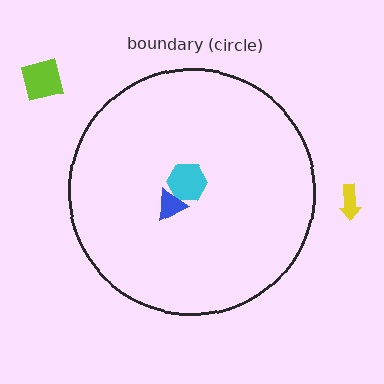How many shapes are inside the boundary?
2 inside, 2 outside.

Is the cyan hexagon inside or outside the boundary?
Inside.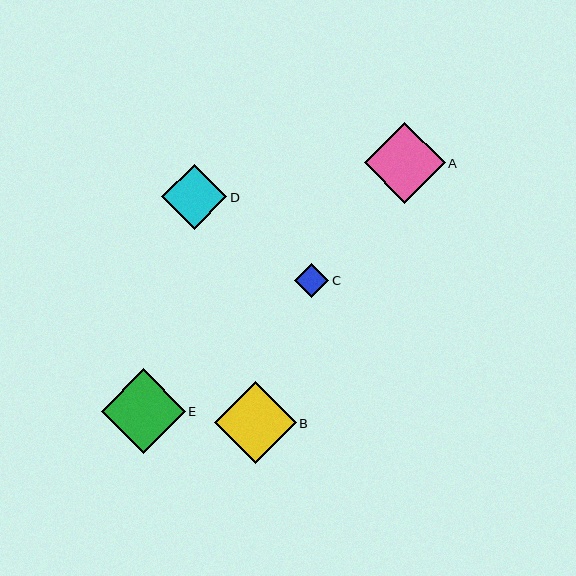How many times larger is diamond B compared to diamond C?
Diamond B is approximately 2.4 times the size of diamond C.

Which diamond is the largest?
Diamond E is the largest with a size of approximately 84 pixels.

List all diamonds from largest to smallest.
From largest to smallest: E, B, A, D, C.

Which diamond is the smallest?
Diamond C is the smallest with a size of approximately 34 pixels.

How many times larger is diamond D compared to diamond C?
Diamond D is approximately 1.9 times the size of diamond C.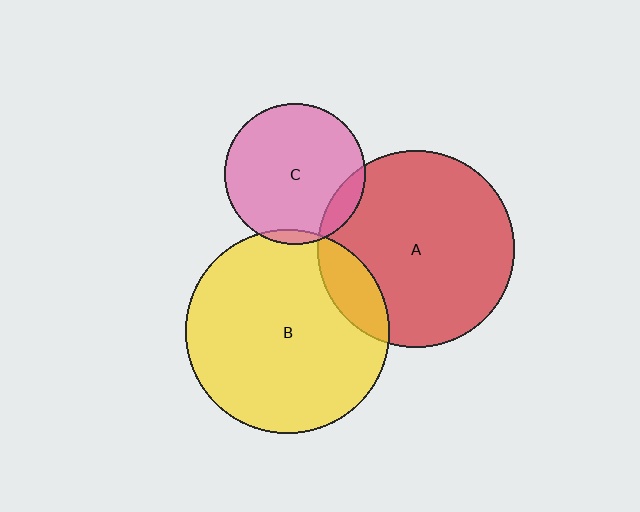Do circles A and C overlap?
Yes.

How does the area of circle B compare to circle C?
Approximately 2.1 times.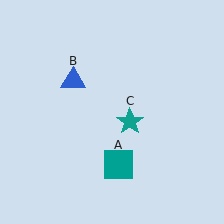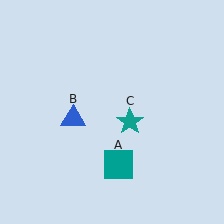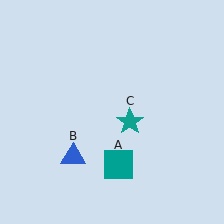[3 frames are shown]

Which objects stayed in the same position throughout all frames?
Teal square (object A) and teal star (object C) remained stationary.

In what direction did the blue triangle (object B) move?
The blue triangle (object B) moved down.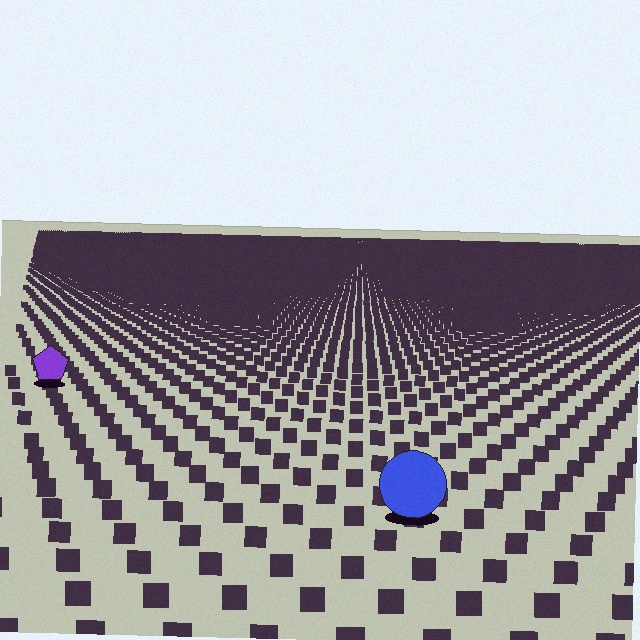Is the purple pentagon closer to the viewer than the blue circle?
No. The blue circle is closer — you can tell from the texture gradient: the ground texture is coarser near it.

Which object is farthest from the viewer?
The purple pentagon is farthest from the viewer. It appears smaller and the ground texture around it is denser.